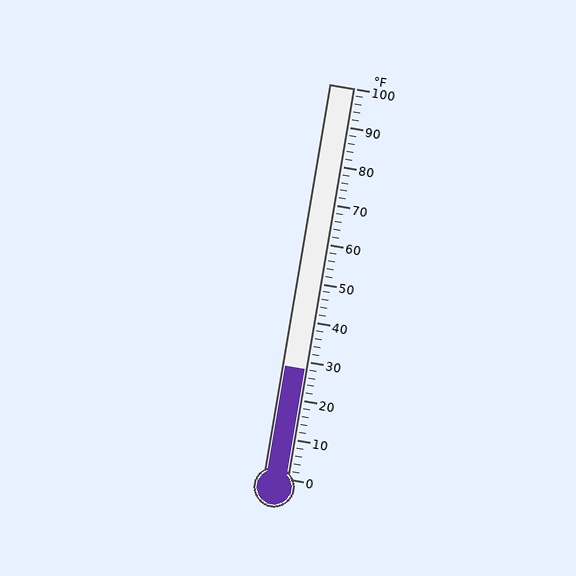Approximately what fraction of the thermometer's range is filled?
The thermometer is filled to approximately 30% of its range.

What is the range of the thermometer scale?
The thermometer scale ranges from 0°F to 100°F.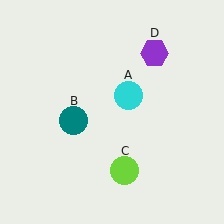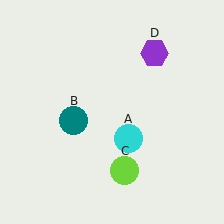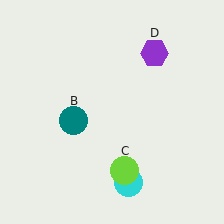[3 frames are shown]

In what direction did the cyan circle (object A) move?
The cyan circle (object A) moved down.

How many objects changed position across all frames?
1 object changed position: cyan circle (object A).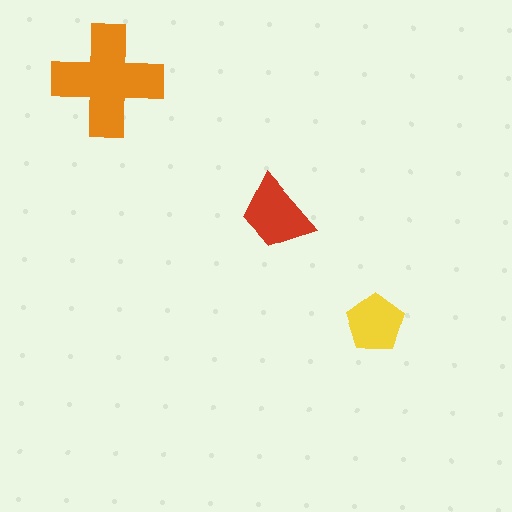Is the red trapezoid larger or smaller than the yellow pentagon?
Larger.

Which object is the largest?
The orange cross.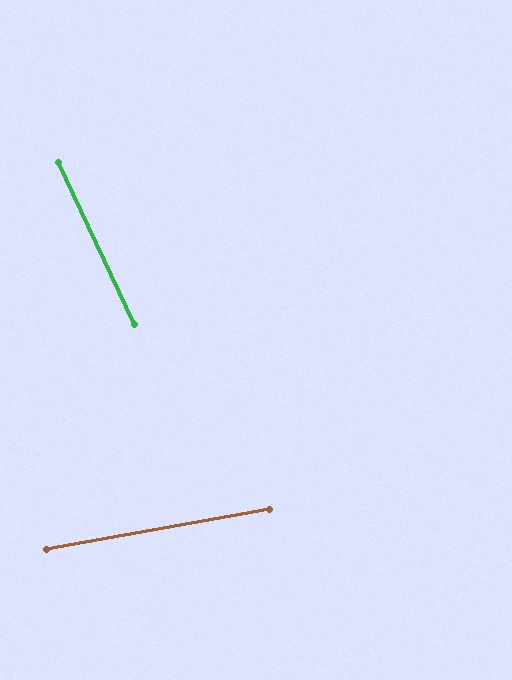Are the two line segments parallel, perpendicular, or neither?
Neither parallel nor perpendicular — they differ by about 75°.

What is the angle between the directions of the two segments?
Approximately 75 degrees.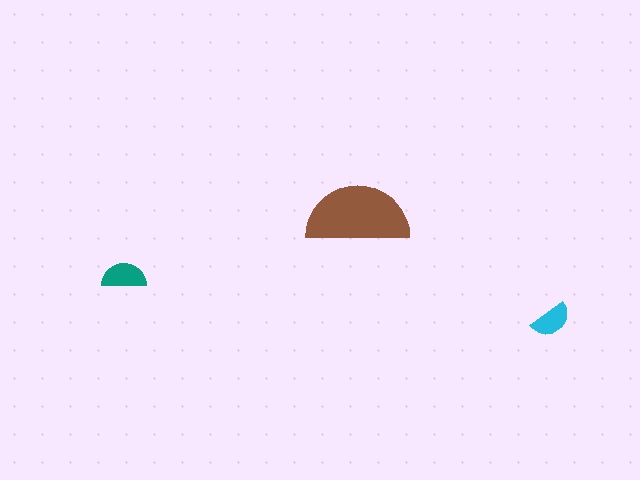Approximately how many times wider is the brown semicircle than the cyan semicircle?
About 2.5 times wider.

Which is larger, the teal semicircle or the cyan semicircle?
The teal one.